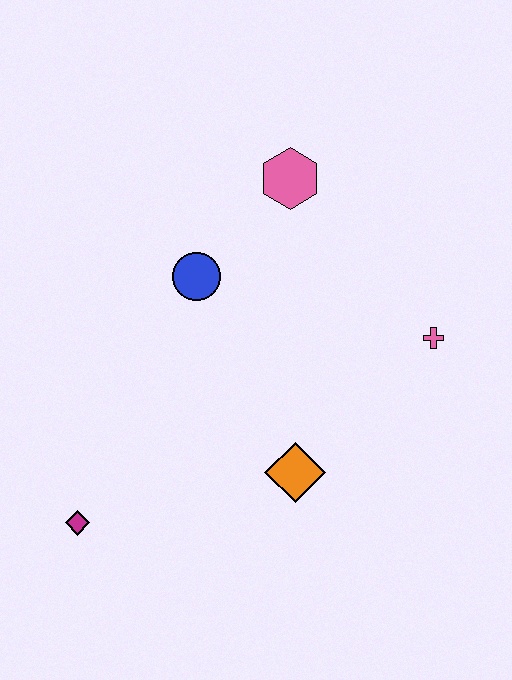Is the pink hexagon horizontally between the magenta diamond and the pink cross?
Yes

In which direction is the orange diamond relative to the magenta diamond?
The orange diamond is to the right of the magenta diamond.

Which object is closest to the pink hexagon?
The blue circle is closest to the pink hexagon.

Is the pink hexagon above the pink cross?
Yes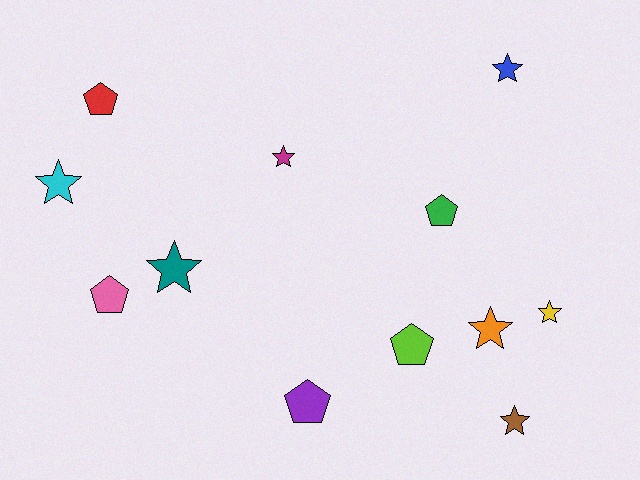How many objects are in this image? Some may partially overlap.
There are 12 objects.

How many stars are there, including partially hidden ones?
There are 7 stars.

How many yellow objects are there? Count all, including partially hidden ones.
There is 1 yellow object.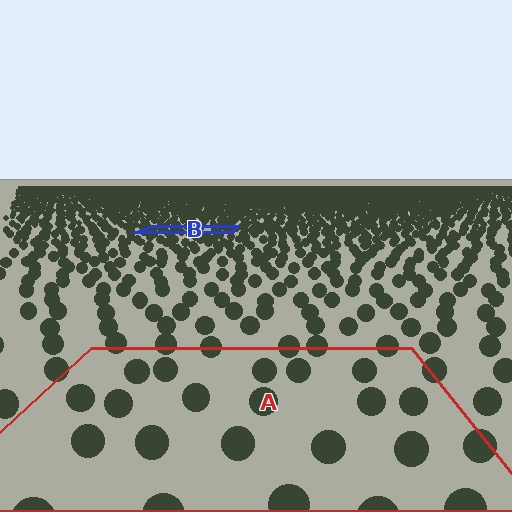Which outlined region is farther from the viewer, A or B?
Region B is farther from the viewer — the texture elements inside it appear smaller and more densely packed.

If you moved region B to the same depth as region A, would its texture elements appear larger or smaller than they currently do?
They would appear larger. At a closer depth, the same texture elements are projected at a bigger on-screen size.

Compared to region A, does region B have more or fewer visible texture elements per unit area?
Region B has more texture elements per unit area — they are packed more densely because it is farther away.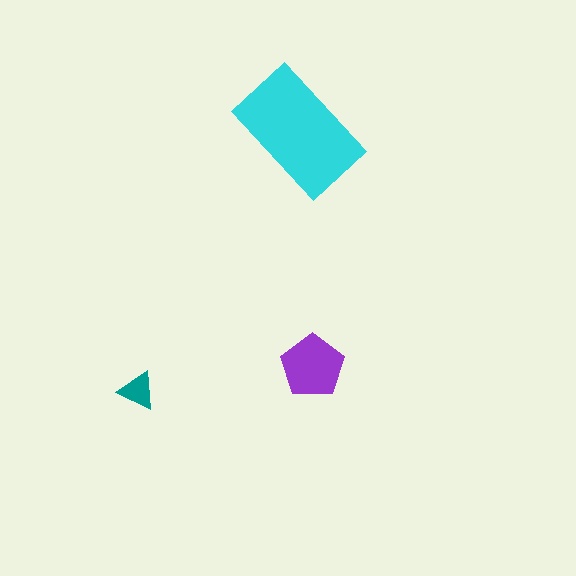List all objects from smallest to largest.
The teal triangle, the purple pentagon, the cyan rectangle.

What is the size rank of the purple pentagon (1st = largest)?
2nd.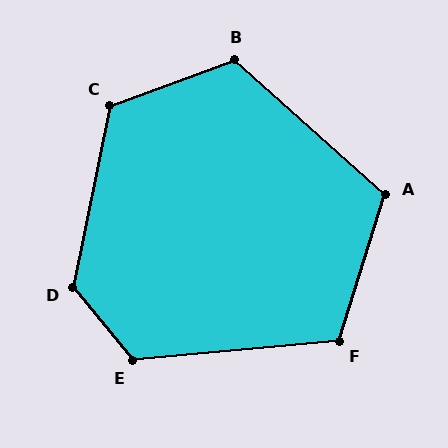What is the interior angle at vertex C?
Approximately 122 degrees (obtuse).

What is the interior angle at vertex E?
Approximately 124 degrees (obtuse).